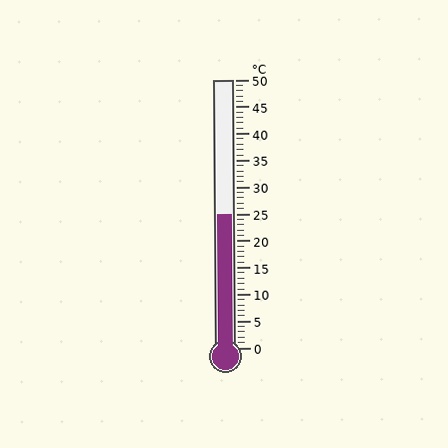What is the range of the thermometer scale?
The thermometer scale ranges from 0°C to 50°C.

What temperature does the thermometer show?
The thermometer shows approximately 25°C.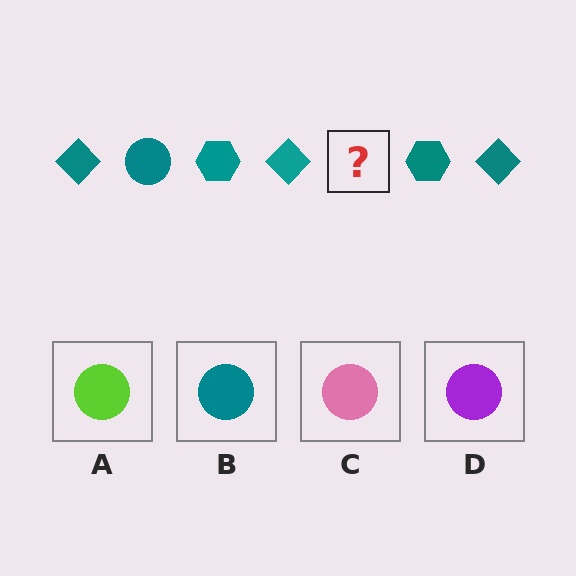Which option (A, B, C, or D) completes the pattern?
B.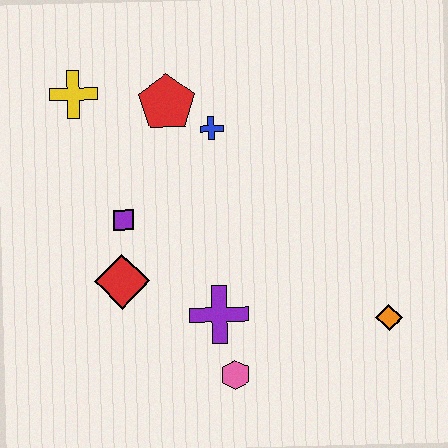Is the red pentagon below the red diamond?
No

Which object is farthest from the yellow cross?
The orange diamond is farthest from the yellow cross.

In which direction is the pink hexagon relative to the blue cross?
The pink hexagon is below the blue cross.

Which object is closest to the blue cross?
The red pentagon is closest to the blue cross.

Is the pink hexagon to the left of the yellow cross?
No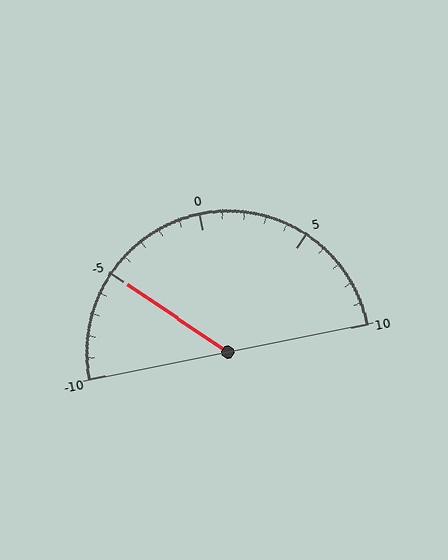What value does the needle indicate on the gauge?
The needle indicates approximately -5.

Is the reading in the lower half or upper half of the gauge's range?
The reading is in the lower half of the range (-10 to 10).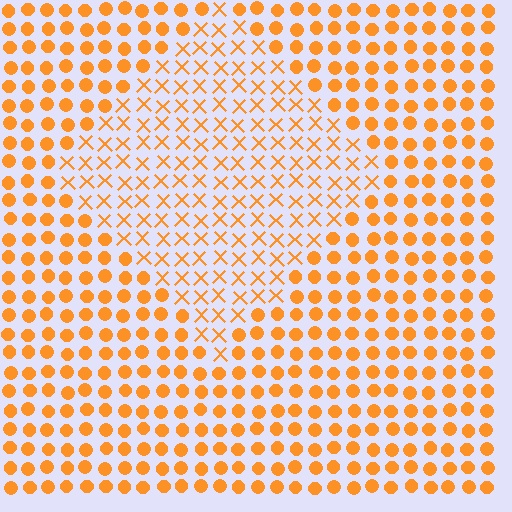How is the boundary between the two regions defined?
The boundary is defined by a change in element shape: X marks inside vs. circles outside. All elements share the same color and spacing.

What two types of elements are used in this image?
The image uses X marks inside the diamond region and circles outside it.